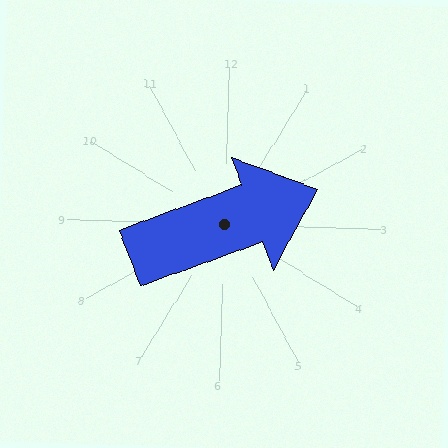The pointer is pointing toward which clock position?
Roughly 2 o'clock.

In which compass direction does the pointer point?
East.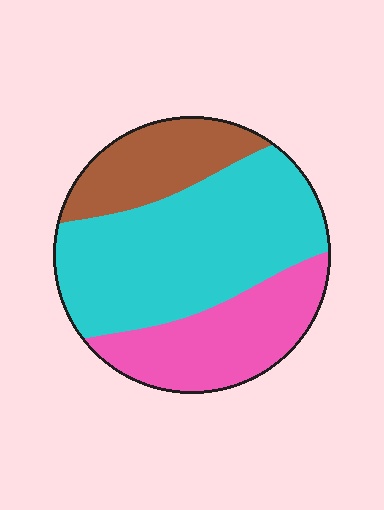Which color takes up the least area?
Brown, at roughly 20%.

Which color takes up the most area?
Cyan, at roughly 50%.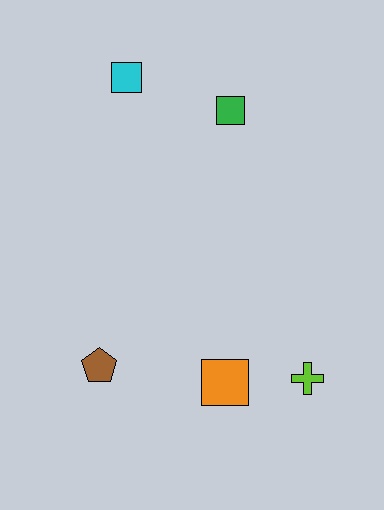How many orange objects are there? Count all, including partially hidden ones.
There is 1 orange object.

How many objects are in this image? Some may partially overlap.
There are 5 objects.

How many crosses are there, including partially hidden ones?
There is 1 cross.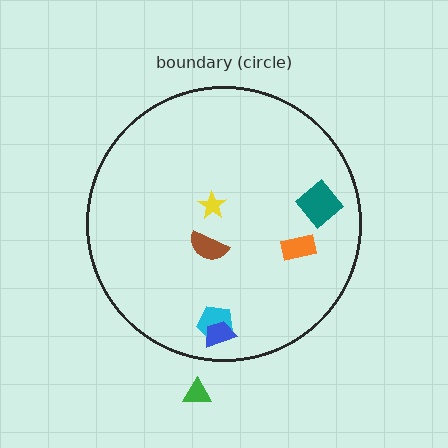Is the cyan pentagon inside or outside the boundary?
Inside.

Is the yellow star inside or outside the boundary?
Inside.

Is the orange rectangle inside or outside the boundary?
Inside.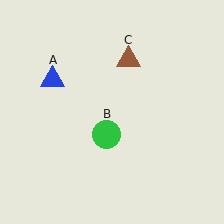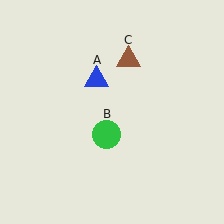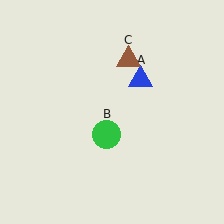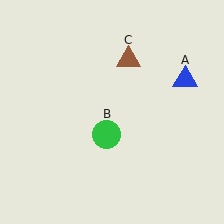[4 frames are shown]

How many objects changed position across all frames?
1 object changed position: blue triangle (object A).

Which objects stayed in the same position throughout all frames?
Green circle (object B) and brown triangle (object C) remained stationary.